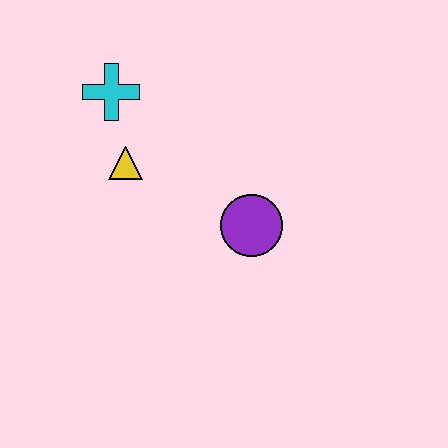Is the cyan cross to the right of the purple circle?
No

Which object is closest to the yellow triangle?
The cyan cross is closest to the yellow triangle.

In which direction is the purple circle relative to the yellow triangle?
The purple circle is to the right of the yellow triangle.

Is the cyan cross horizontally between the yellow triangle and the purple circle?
No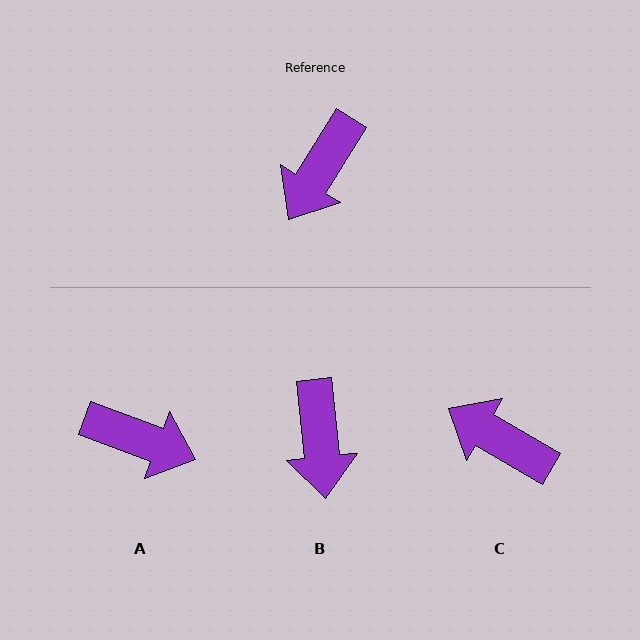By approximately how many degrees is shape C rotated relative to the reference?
Approximately 89 degrees clockwise.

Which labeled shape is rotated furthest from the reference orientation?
A, about 102 degrees away.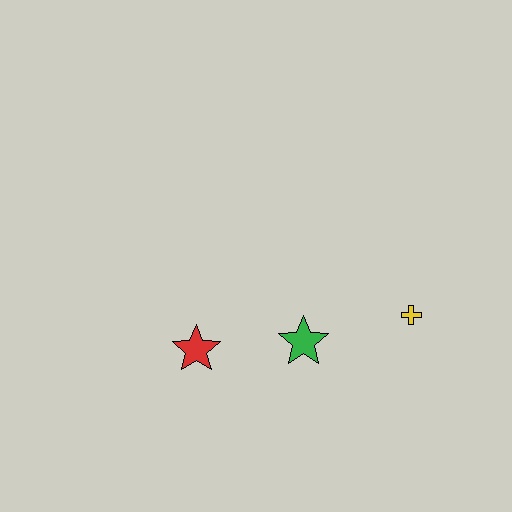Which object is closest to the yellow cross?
The green star is closest to the yellow cross.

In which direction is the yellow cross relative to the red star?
The yellow cross is to the right of the red star.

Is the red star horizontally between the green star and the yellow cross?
No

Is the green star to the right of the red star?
Yes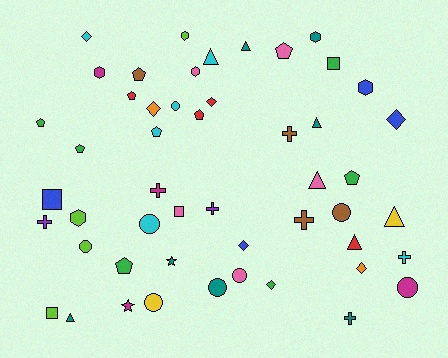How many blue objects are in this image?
There are 4 blue objects.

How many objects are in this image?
There are 50 objects.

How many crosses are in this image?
There are 7 crosses.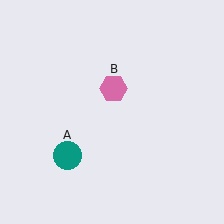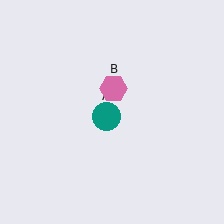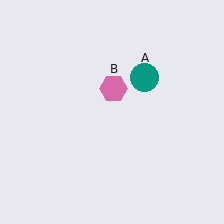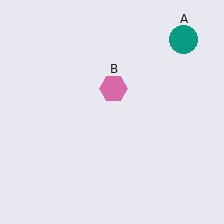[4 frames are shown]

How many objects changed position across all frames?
1 object changed position: teal circle (object A).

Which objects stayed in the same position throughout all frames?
Pink hexagon (object B) remained stationary.